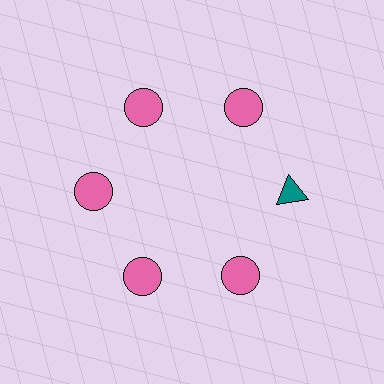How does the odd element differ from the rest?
It differs in both color (teal instead of pink) and shape (triangle instead of circle).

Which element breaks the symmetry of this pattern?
The teal triangle at roughly the 3 o'clock position breaks the symmetry. All other shapes are pink circles.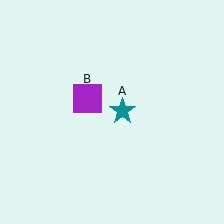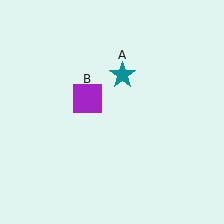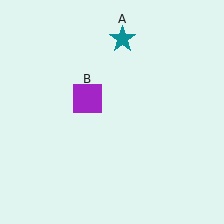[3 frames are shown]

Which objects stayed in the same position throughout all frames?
Purple square (object B) remained stationary.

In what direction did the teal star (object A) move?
The teal star (object A) moved up.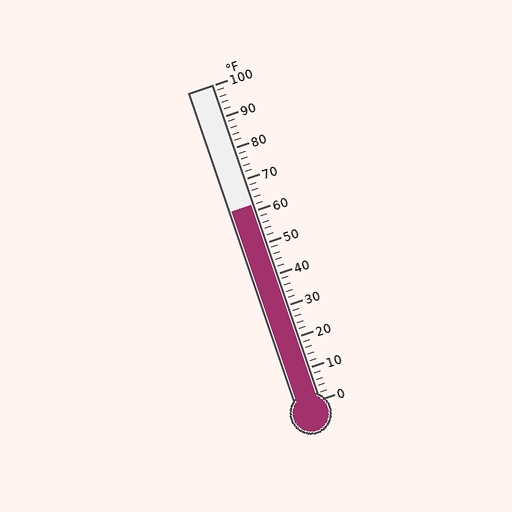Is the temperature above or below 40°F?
The temperature is above 40°F.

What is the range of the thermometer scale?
The thermometer scale ranges from 0°F to 100°F.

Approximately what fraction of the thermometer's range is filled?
The thermometer is filled to approximately 60% of its range.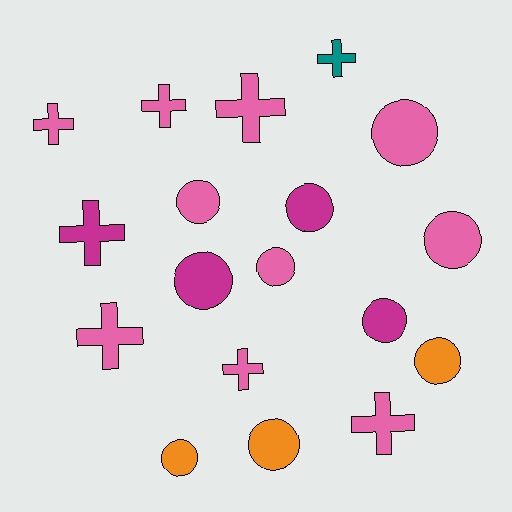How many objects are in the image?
There are 18 objects.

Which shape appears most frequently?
Circle, with 10 objects.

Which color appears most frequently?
Pink, with 10 objects.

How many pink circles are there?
There are 4 pink circles.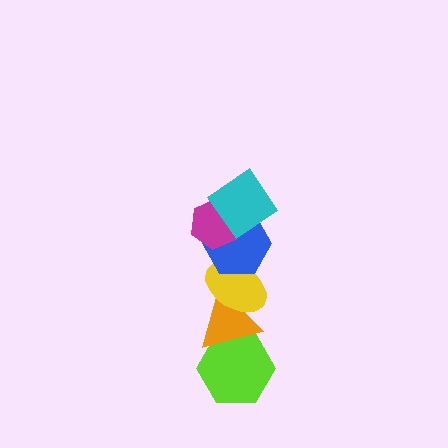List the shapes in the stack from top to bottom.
From top to bottom: the cyan diamond, the magenta hexagon, the blue hexagon, the yellow ellipse, the orange triangle, the lime hexagon.